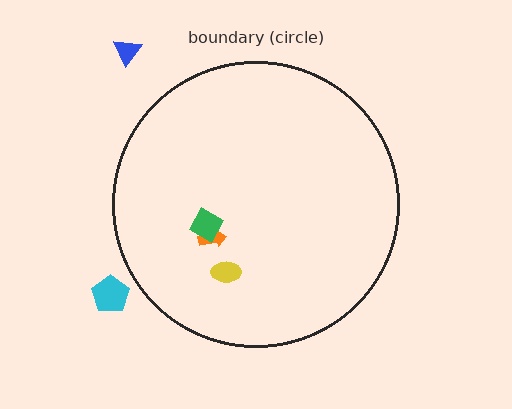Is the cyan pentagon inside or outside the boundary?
Outside.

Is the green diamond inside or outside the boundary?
Inside.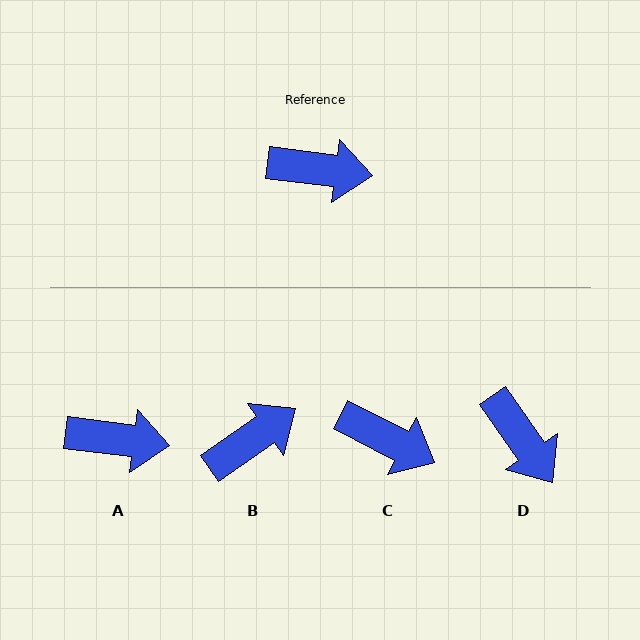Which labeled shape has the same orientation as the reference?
A.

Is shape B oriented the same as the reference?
No, it is off by about 42 degrees.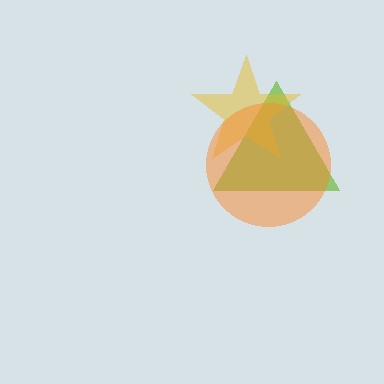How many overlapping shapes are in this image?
There are 3 overlapping shapes in the image.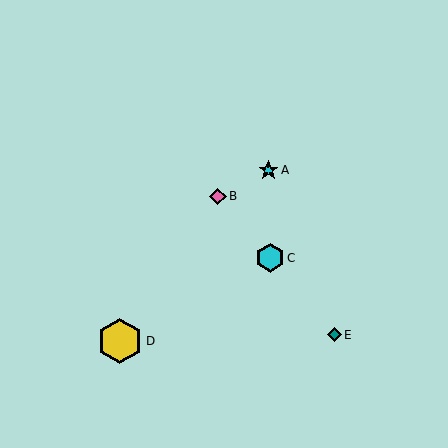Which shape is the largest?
The yellow hexagon (labeled D) is the largest.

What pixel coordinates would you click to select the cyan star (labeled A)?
Click at (268, 170) to select the cyan star A.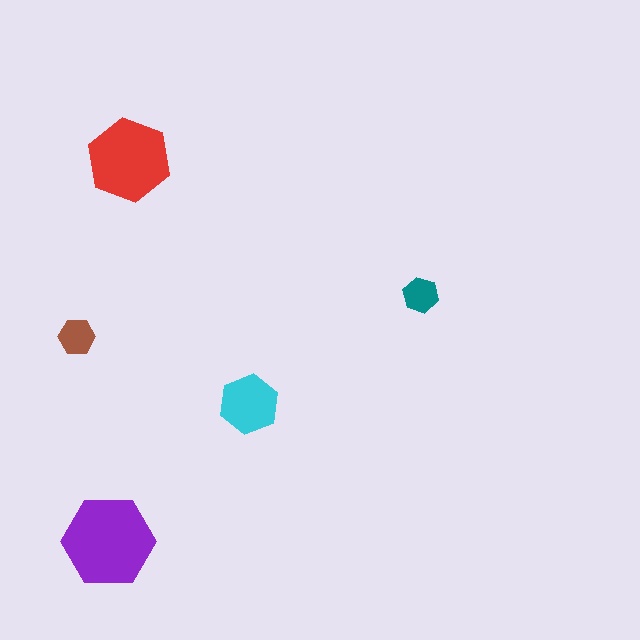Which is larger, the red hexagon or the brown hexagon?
The red one.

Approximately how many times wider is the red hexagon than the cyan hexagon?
About 1.5 times wider.